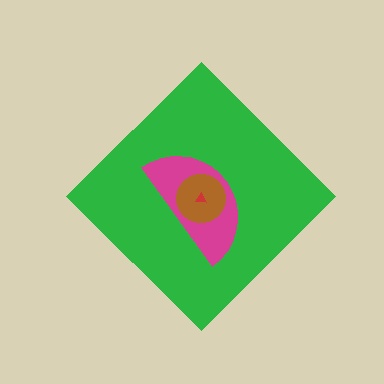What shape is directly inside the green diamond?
The magenta semicircle.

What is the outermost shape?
The green diamond.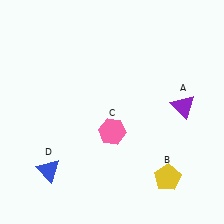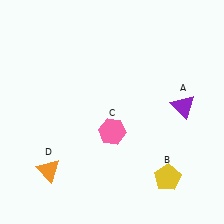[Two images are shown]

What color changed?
The triangle (D) changed from blue in Image 1 to orange in Image 2.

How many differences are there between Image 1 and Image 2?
There is 1 difference between the two images.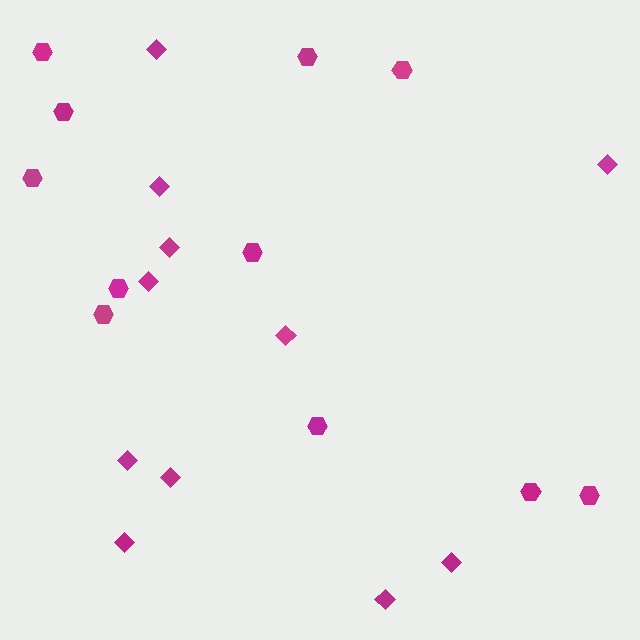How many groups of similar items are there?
There are 2 groups: one group of diamonds (11) and one group of hexagons (11).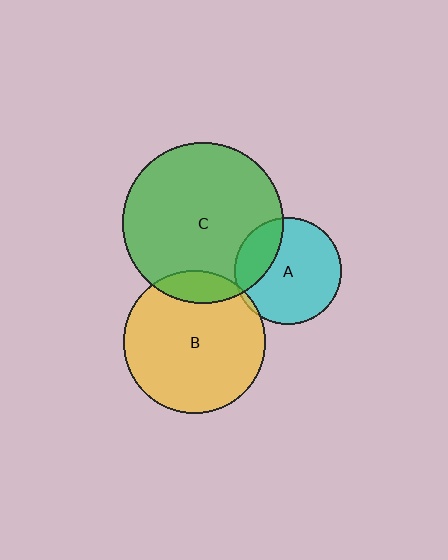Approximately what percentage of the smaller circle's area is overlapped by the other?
Approximately 5%.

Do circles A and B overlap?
Yes.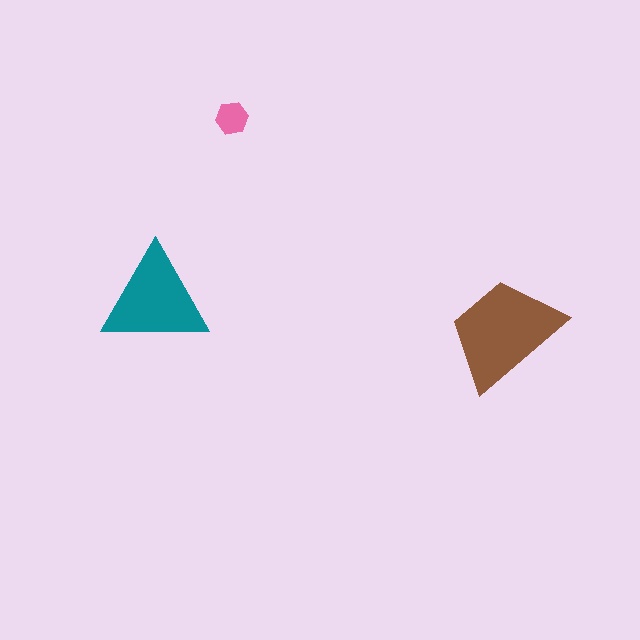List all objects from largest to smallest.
The brown trapezoid, the teal triangle, the pink hexagon.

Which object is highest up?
The pink hexagon is topmost.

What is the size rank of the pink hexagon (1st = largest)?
3rd.